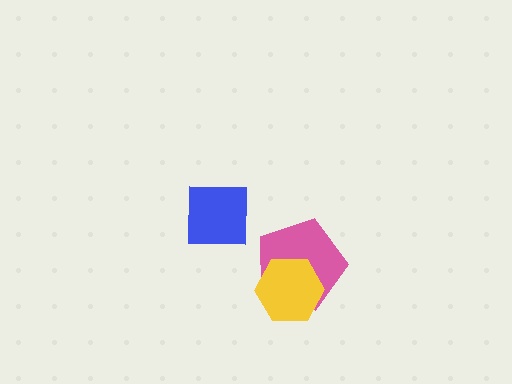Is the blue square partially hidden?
No, no other shape covers it.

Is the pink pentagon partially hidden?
Yes, it is partially covered by another shape.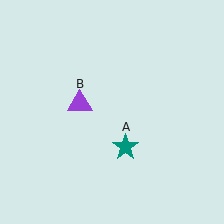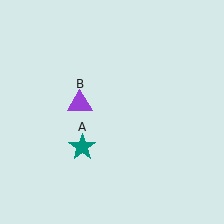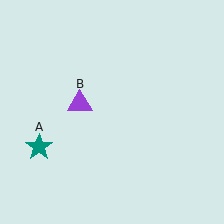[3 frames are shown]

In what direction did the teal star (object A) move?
The teal star (object A) moved left.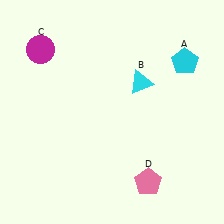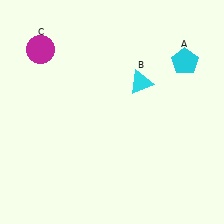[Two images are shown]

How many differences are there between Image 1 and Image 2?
There is 1 difference between the two images.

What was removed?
The pink pentagon (D) was removed in Image 2.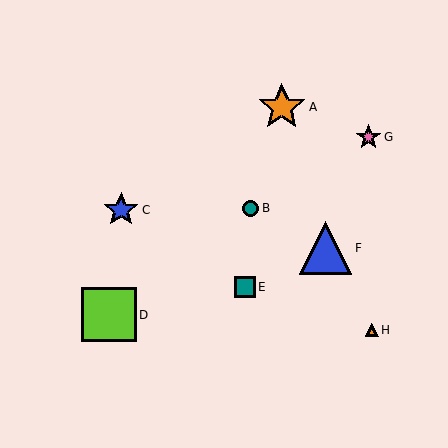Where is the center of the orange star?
The center of the orange star is at (282, 107).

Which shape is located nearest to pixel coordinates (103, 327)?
The lime square (labeled D) at (109, 315) is nearest to that location.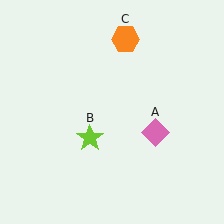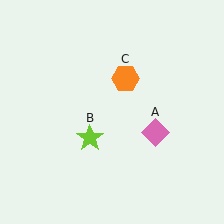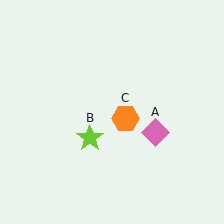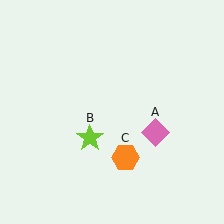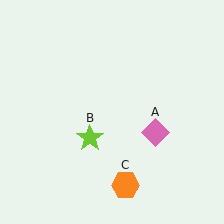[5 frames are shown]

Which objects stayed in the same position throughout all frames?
Pink diamond (object A) and lime star (object B) remained stationary.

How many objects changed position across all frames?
1 object changed position: orange hexagon (object C).